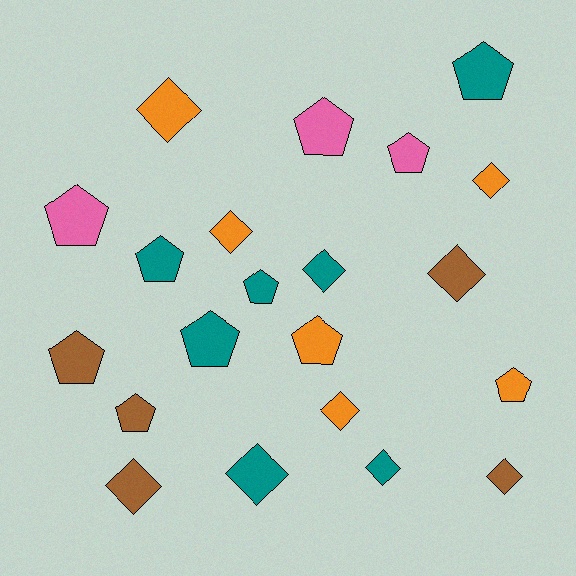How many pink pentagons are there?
There are 3 pink pentagons.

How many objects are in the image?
There are 21 objects.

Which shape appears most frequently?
Pentagon, with 11 objects.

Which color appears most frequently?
Teal, with 7 objects.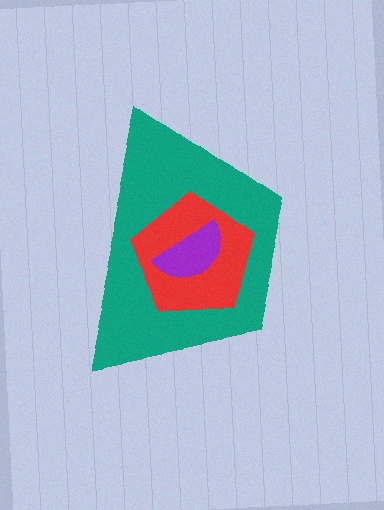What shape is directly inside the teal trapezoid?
The red pentagon.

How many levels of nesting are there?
3.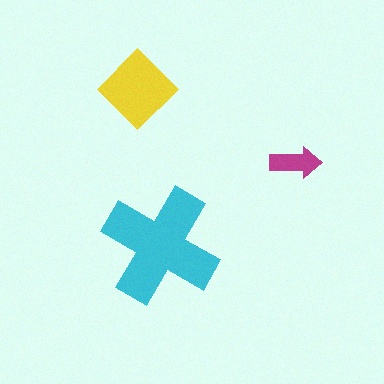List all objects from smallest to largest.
The magenta arrow, the yellow diamond, the cyan cross.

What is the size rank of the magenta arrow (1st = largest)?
3rd.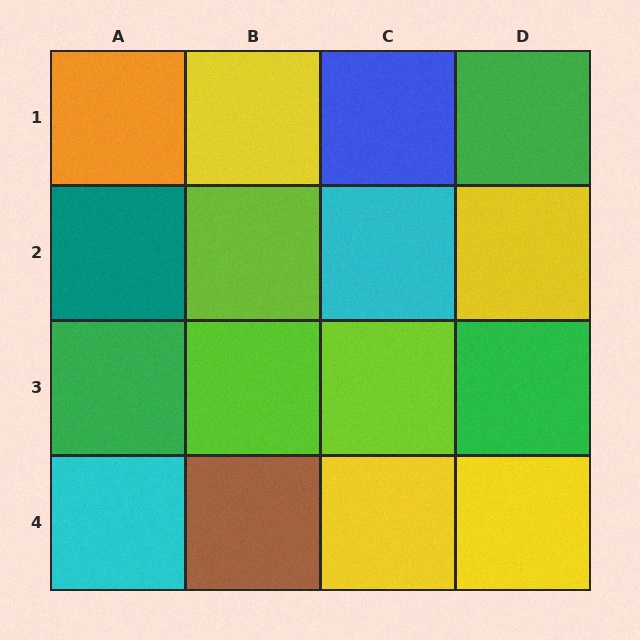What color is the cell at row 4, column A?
Cyan.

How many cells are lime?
3 cells are lime.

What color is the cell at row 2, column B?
Lime.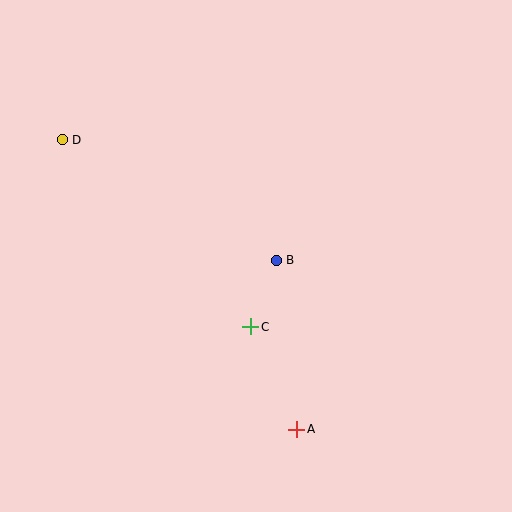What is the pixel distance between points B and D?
The distance between B and D is 246 pixels.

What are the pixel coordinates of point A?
Point A is at (297, 429).